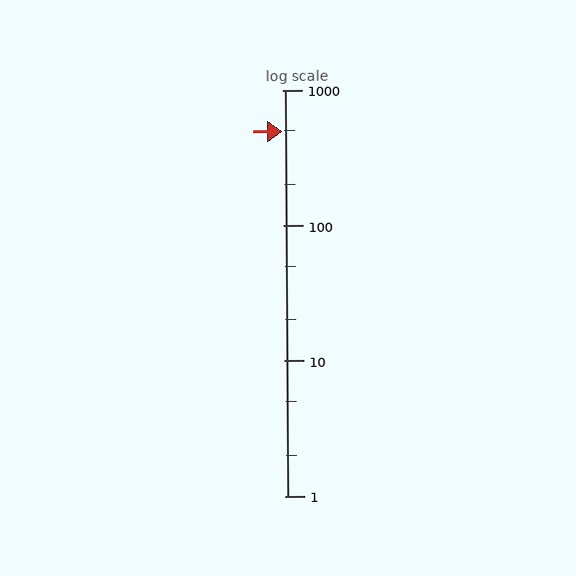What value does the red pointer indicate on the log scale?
The pointer indicates approximately 490.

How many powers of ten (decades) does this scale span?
The scale spans 3 decades, from 1 to 1000.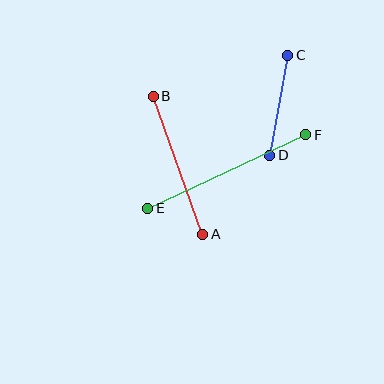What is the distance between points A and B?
The distance is approximately 147 pixels.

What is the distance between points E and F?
The distance is approximately 175 pixels.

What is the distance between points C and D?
The distance is approximately 102 pixels.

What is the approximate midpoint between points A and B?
The midpoint is at approximately (178, 165) pixels.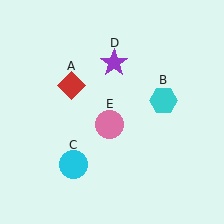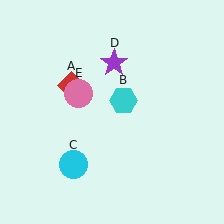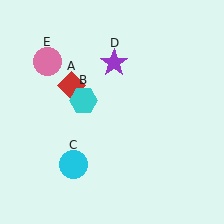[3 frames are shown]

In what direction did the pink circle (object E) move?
The pink circle (object E) moved up and to the left.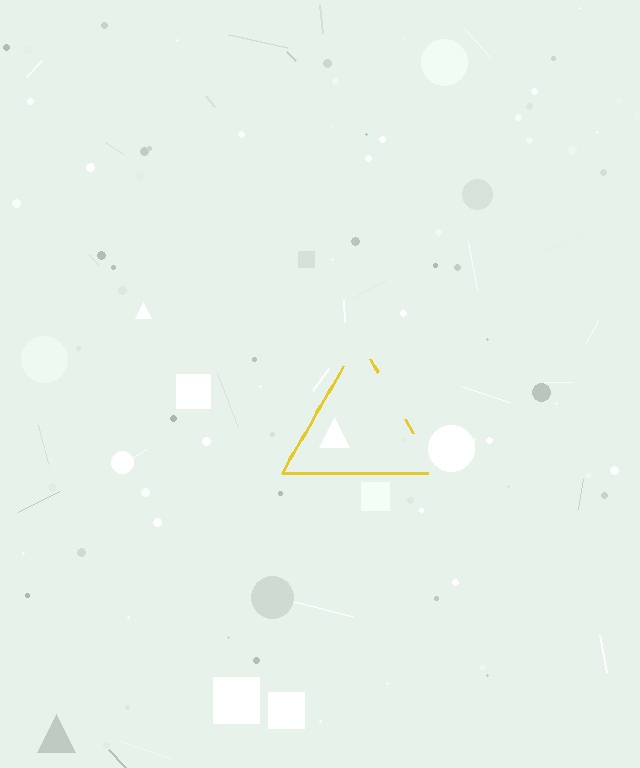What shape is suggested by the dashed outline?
The dashed outline suggests a triangle.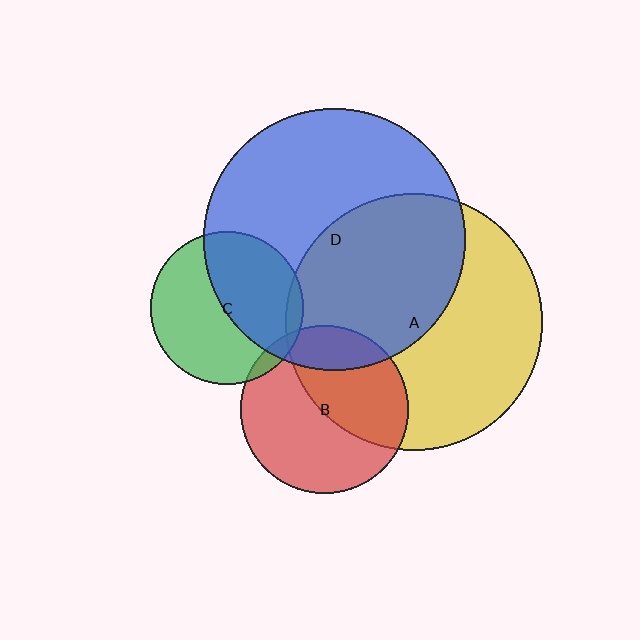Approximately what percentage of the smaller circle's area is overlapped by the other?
Approximately 45%.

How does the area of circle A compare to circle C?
Approximately 2.8 times.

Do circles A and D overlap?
Yes.